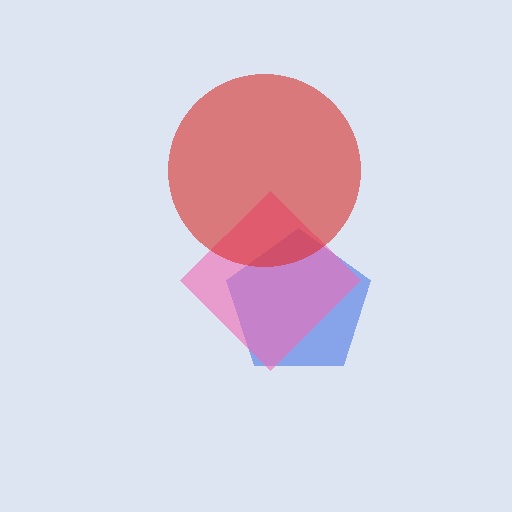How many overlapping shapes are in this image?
There are 3 overlapping shapes in the image.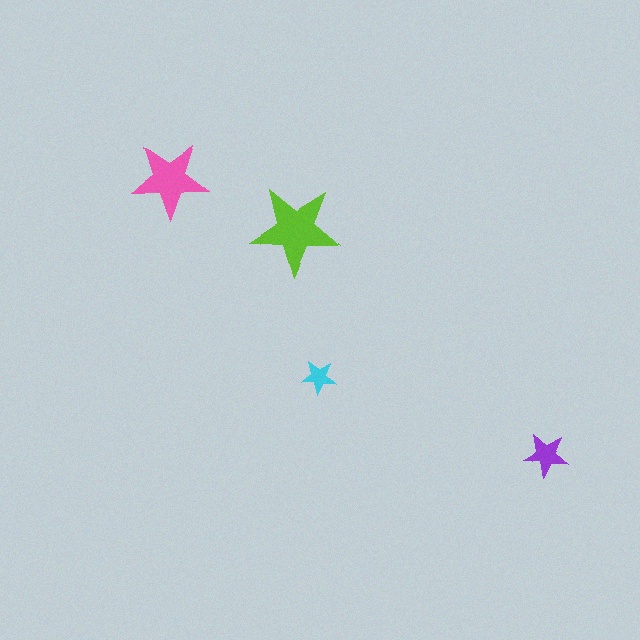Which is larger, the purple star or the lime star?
The lime one.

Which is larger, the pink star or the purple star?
The pink one.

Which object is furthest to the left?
The pink star is leftmost.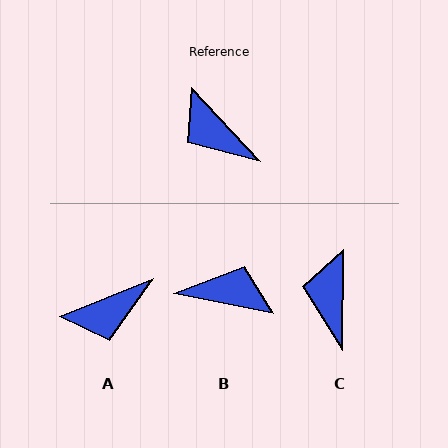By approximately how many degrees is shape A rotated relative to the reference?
Approximately 69 degrees counter-clockwise.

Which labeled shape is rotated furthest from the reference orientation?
B, about 144 degrees away.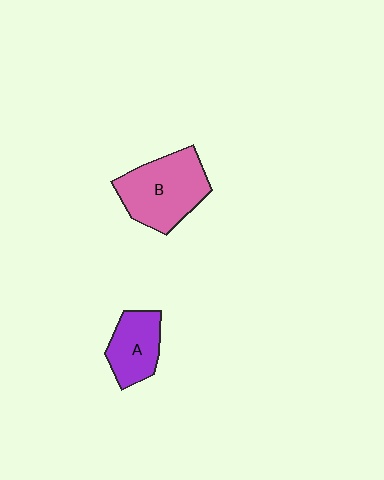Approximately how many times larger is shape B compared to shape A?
Approximately 1.6 times.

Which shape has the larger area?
Shape B (pink).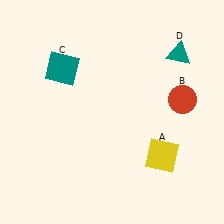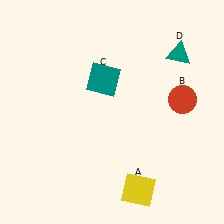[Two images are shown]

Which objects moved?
The objects that moved are: the yellow square (A), the teal square (C).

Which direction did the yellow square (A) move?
The yellow square (A) moved down.